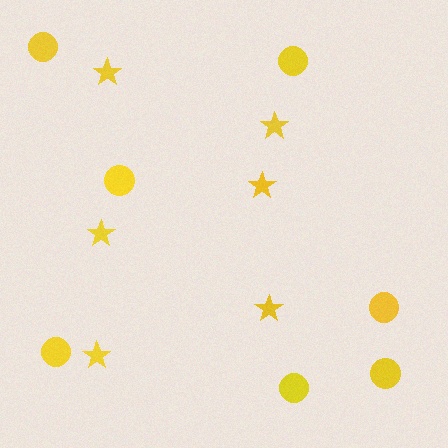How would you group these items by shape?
There are 2 groups: one group of stars (6) and one group of circles (7).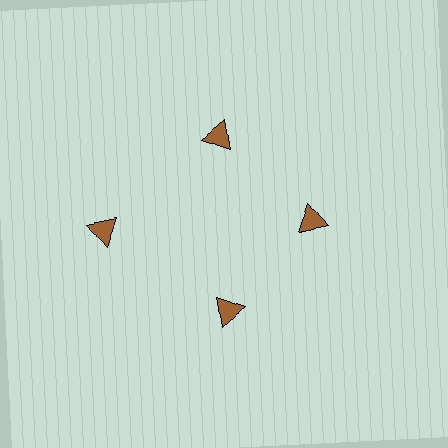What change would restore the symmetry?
The symmetry would be restored by moving it inward, back onto the ring so that all 4 triangles sit at equal angles and equal distance from the center.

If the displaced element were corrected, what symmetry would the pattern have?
It would have 4-fold rotational symmetry — the pattern would map onto itself every 90 degrees.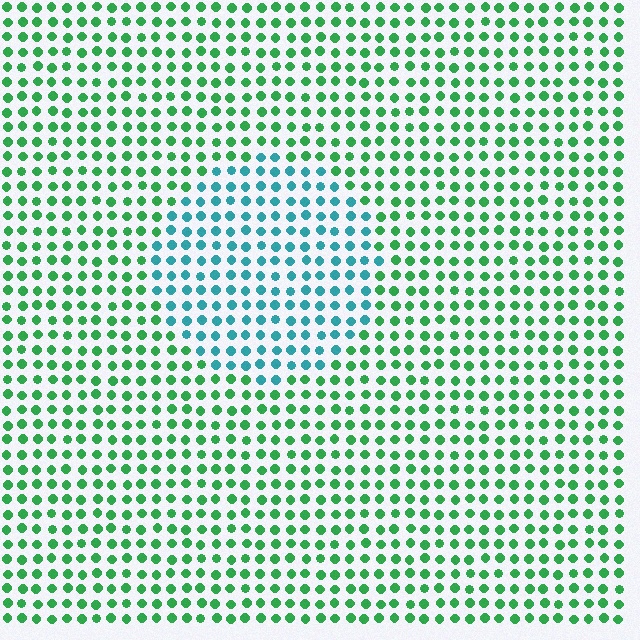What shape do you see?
I see a circle.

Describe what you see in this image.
The image is filled with small green elements in a uniform arrangement. A circle-shaped region is visible where the elements are tinted to a slightly different hue, forming a subtle color boundary.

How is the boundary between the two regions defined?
The boundary is defined purely by a slight shift in hue (about 48 degrees). Spacing, size, and orientation are identical on both sides.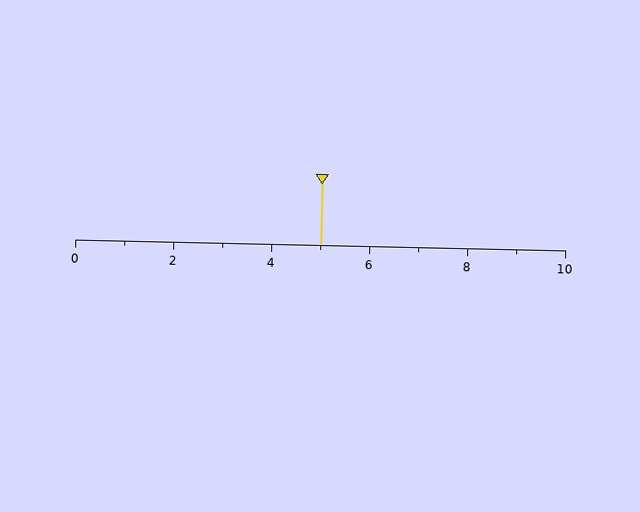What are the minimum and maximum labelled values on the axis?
The axis runs from 0 to 10.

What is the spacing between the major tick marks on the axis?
The major ticks are spaced 2 apart.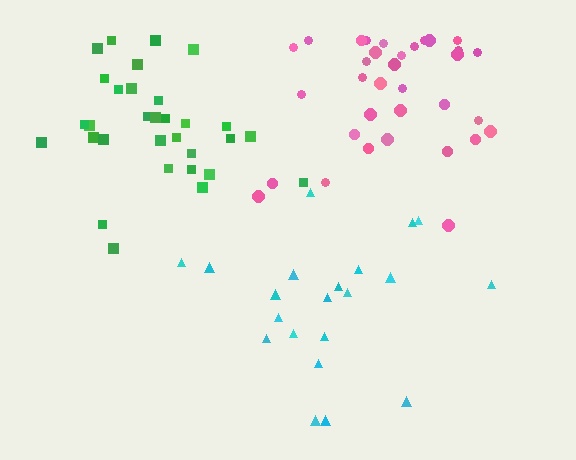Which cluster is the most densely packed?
Green.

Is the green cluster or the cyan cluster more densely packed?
Green.